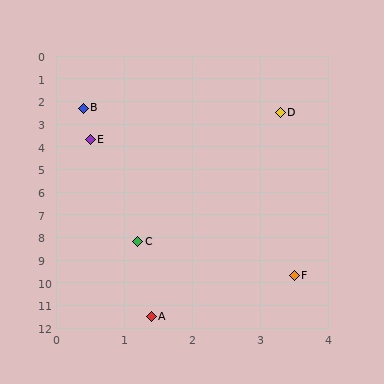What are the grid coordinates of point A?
Point A is at approximately (1.4, 11.5).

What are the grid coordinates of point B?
Point B is at approximately (0.4, 2.3).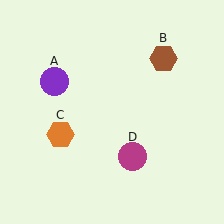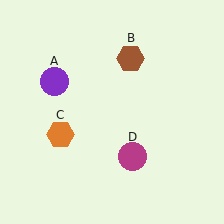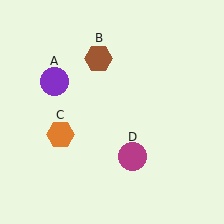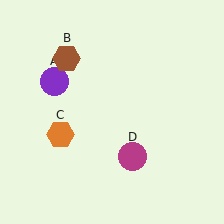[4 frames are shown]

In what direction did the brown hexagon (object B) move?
The brown hexagon (object B) moved left.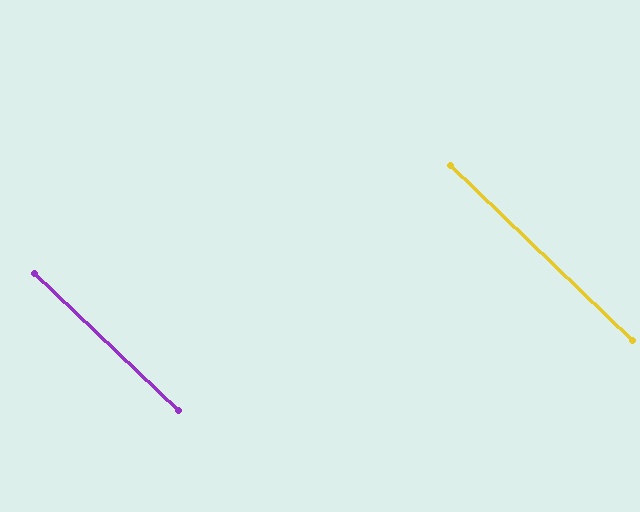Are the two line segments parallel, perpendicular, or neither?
Parallel — their directions differ by only 0.3°.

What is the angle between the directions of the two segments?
Approximately 0 degrees.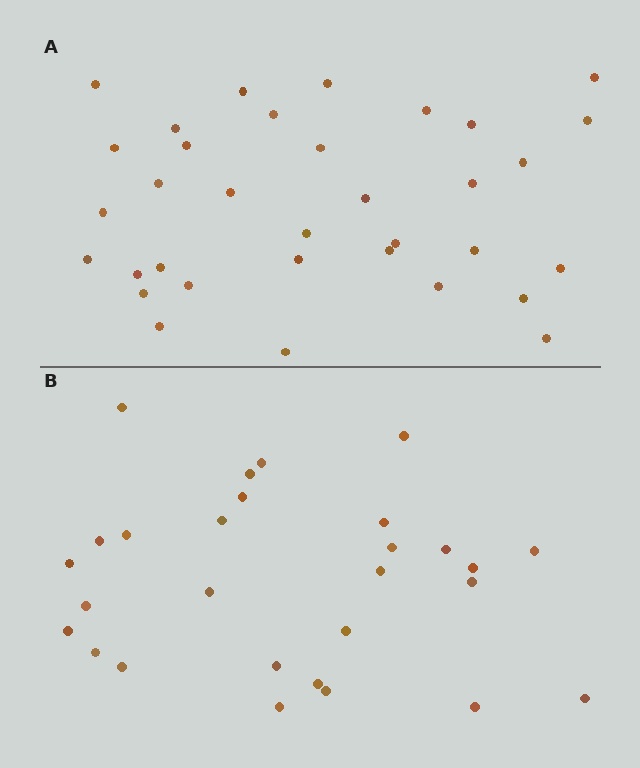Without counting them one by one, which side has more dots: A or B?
Region A (the top region) has more dots.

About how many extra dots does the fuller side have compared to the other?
Region A has about 6 more dots than region B.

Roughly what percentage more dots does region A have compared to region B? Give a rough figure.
About 20% more.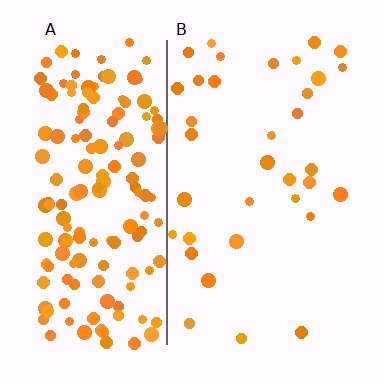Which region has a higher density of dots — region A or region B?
A (the left).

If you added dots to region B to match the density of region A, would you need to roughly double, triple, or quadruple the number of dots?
Approximately quadruple.